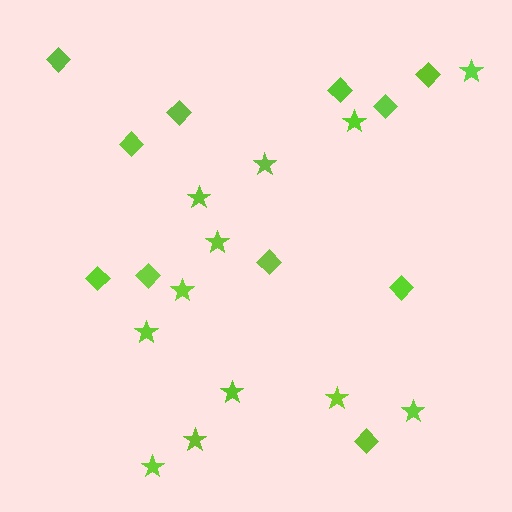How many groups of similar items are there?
There are 2 groups: one group of stars (12) and one group of diamonds (11).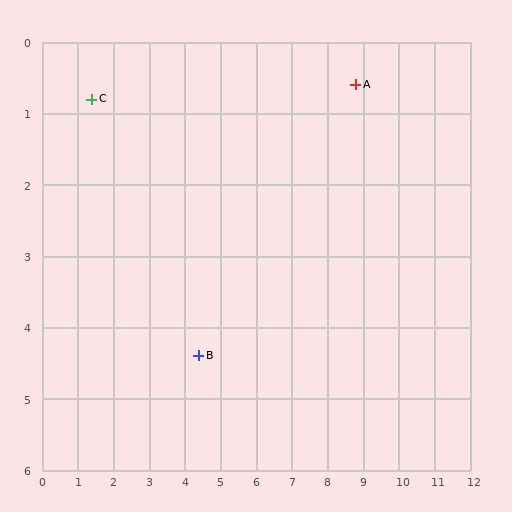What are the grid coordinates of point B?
Point B is at approximately (4.4, 4.4).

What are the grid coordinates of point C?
Point C is at approximately (1.4, 0.8).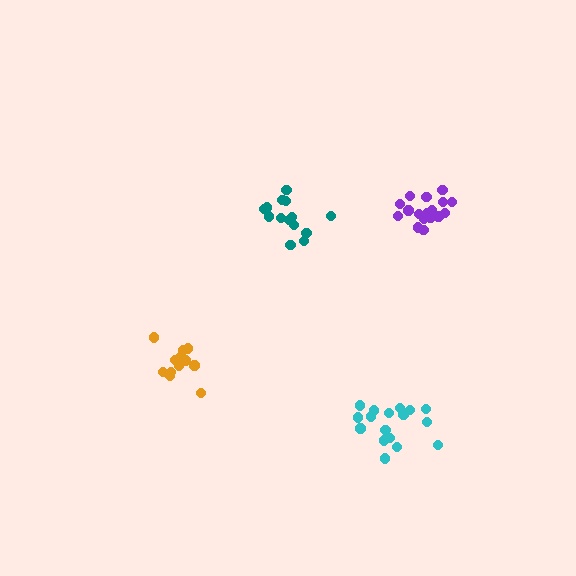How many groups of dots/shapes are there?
There are 4 groups.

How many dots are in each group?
Group 1: 17 dots, Group 2: 12 dots, Group 3: 17 dots, Group 4: 14 dots (60 total).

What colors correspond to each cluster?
The clusters are colored: cyan, orange, purple, teal.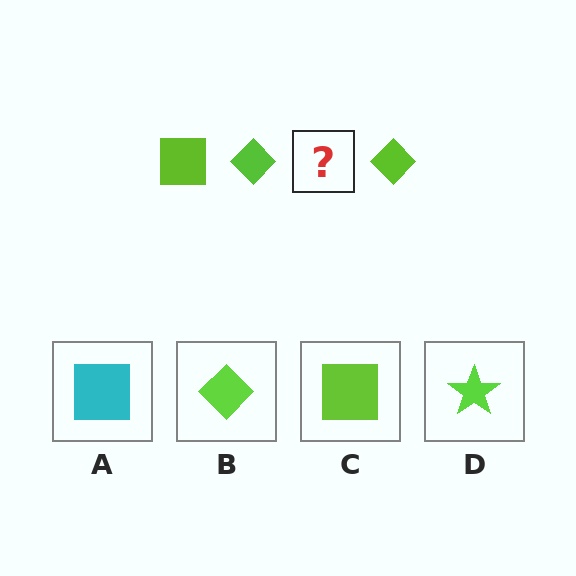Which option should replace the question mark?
Option C.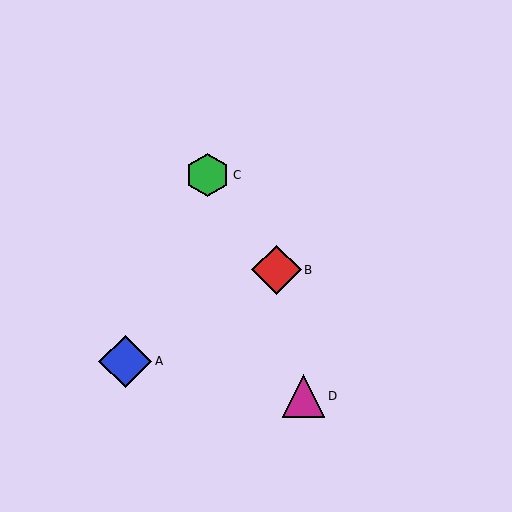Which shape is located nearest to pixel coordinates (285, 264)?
The red diamond (labeled B) at (277, 270) is nearest to that location.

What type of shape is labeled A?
Shape A is a blue diamond.